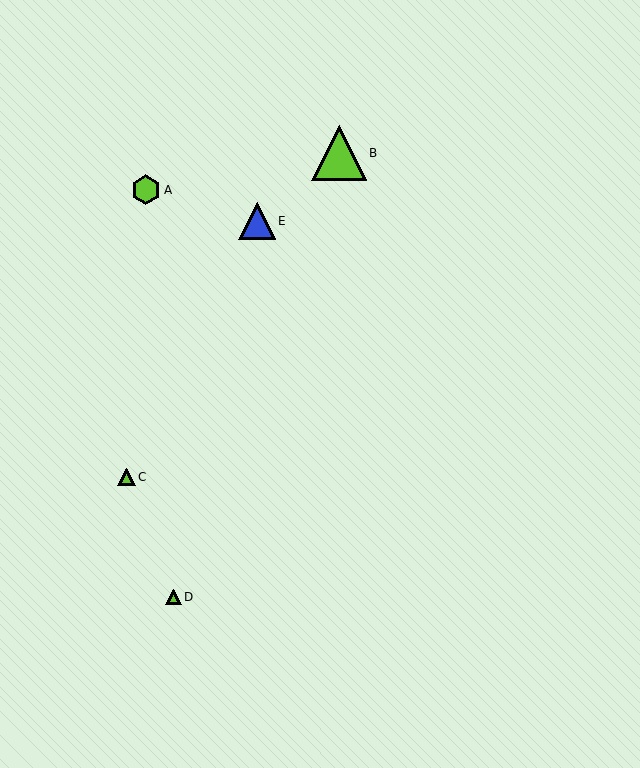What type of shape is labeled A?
Shape A is a lime hexagon.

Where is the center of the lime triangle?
The center of the lime triangle is at (339, 153).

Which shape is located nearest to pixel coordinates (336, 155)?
The lime triangle (labeled B) at (339, 153) is nearest to that location.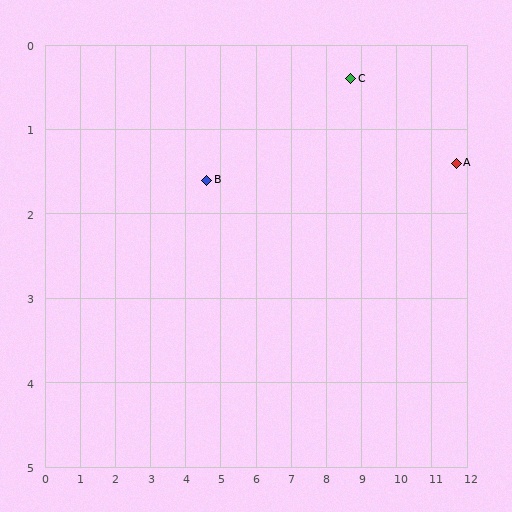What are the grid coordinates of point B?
Point B is at approximately (4.6, 1.6).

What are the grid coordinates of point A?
Point A is at approximately (11.7, 1.4).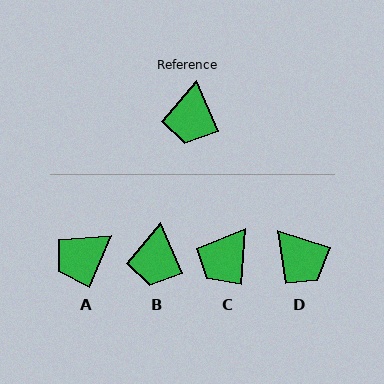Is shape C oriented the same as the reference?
No, it is off by about 28 degrees.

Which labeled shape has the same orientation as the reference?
B.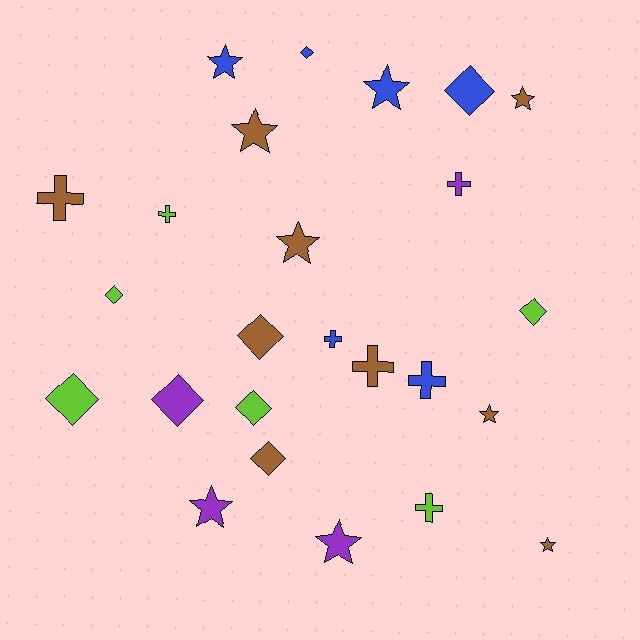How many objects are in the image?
There are 25 objects.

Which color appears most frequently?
Brown, with 9 objects.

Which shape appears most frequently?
Star, with 9 objects.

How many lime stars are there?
There are no lime stars.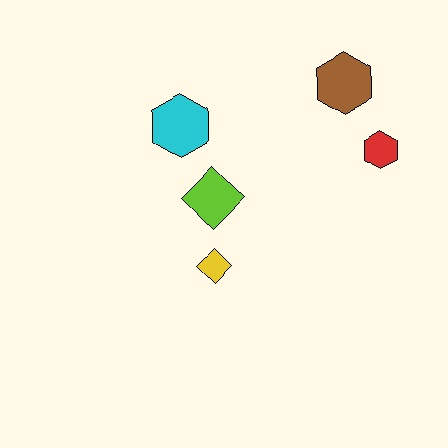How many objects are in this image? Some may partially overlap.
There are 5 objects.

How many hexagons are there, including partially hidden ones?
There are 3 hexagons.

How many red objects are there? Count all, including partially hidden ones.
There is 1 red object.